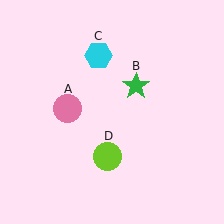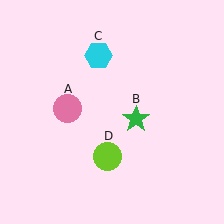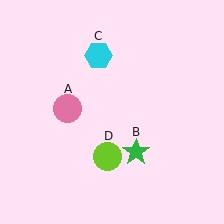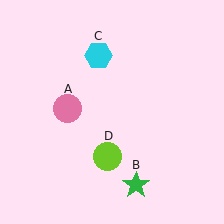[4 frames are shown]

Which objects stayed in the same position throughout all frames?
Pink circle (object A) and cyan hexagon (object C) and lime circle (object D) remained stationary.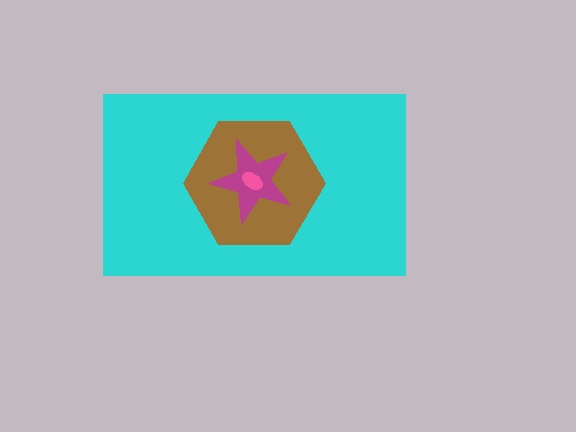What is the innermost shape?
The pink ellipse.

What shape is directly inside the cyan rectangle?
The brown hexagon.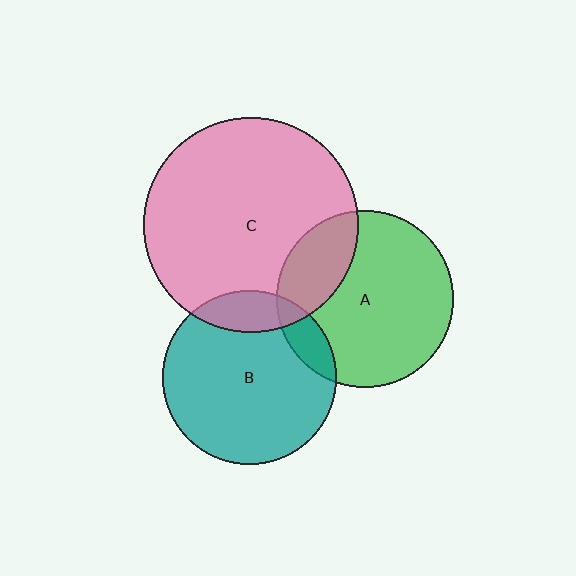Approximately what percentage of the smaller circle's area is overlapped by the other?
Approximately 15%.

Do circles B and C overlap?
Yes.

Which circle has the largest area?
Circle C (pink).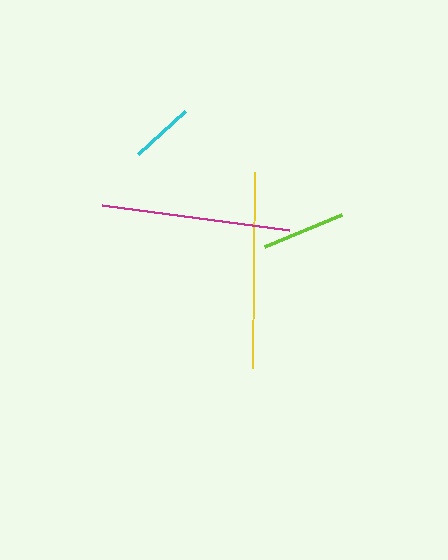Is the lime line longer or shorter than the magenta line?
The magenta line is longer than the lime line.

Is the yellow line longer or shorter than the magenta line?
The yellow line is longer than the magenta line.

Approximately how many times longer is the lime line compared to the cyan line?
The lime line is approximately 1.3 times the length of the cyan line.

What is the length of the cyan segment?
The cyan segment is approximately 64 pixels long.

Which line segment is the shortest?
The cyan line is the shortest at approximately 64 pixels.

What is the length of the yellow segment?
The yellow segment is approximately 196 pixels long.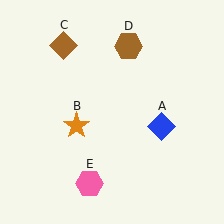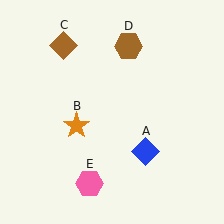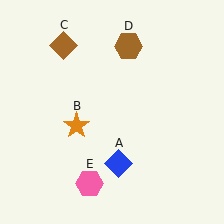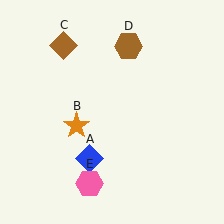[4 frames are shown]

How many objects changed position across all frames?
1 object changed position: blue diamond (object A).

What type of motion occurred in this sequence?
The blue diamond (object A) rotated clockwise around the center of the scene.